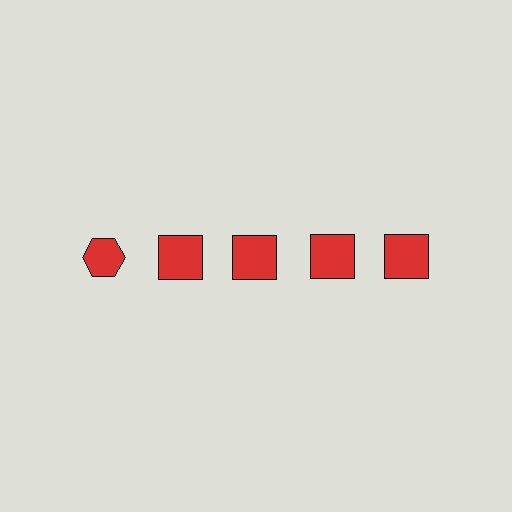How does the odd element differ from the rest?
It has a different shape: hexagon instead of square.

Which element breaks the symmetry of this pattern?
The red hexagon in the top row, leftmost column breaks the symmetry. All other shapes are red squares.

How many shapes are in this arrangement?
There are 5 shapes arranged in a grid pattern.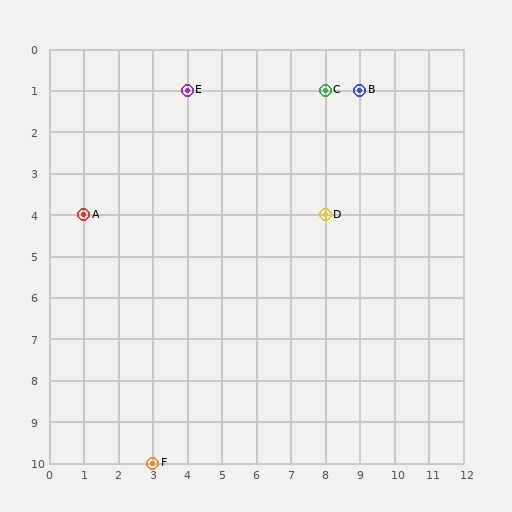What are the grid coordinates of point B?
Point B is at grid coordinates (9, 1).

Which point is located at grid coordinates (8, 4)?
Point D is at (8, 4).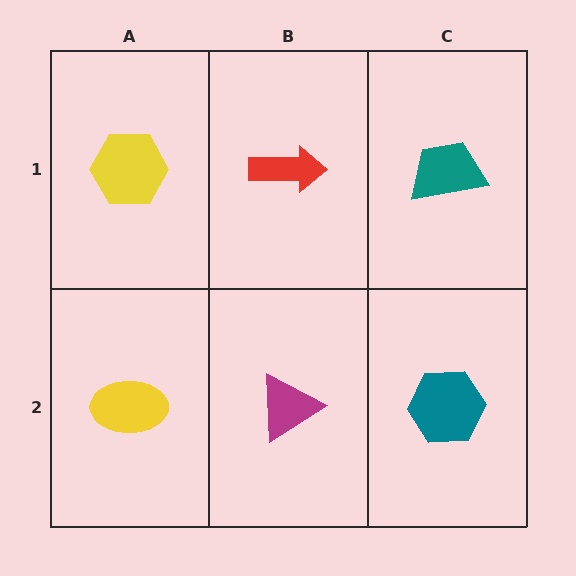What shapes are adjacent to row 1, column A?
A yellow ellipse (row 2, column A), a red arrow (row 1, column B).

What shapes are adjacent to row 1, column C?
A teal hexagon (row 2, column C), a red arrow (row 1, column B).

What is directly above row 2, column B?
A red arrow.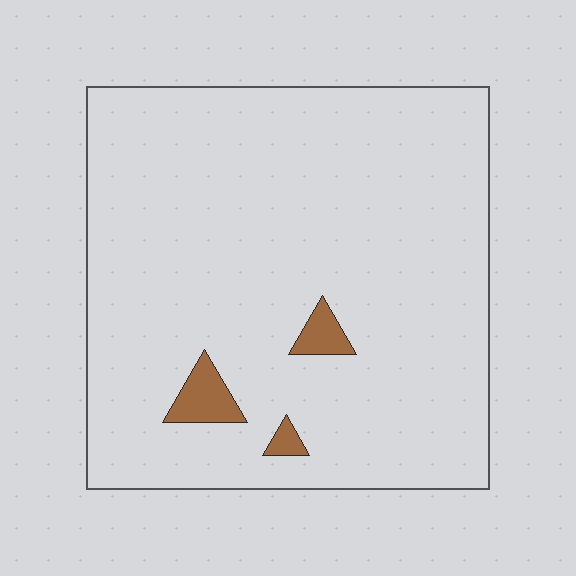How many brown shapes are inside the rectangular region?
3.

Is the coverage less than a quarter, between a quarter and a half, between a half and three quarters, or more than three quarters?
Less than a quarter.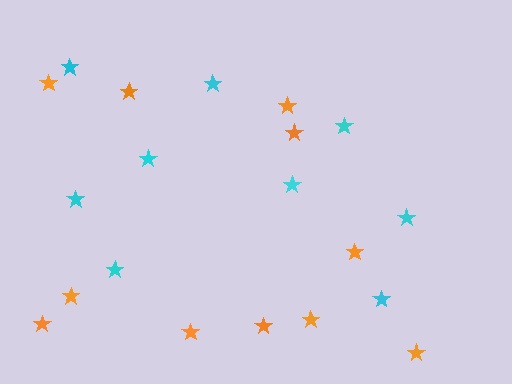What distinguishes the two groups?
There are 2 groups: one group of cyan stars (9) and one group of orange stars (11).